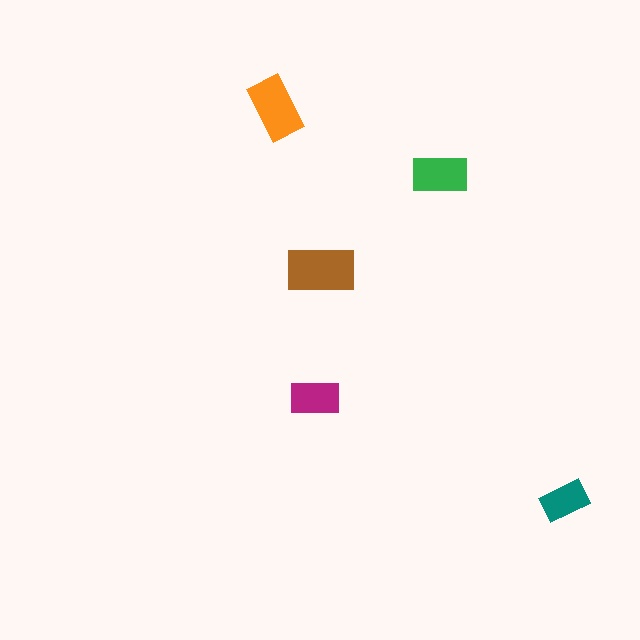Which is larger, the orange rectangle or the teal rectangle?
The orange one.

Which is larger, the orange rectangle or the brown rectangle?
The brown one.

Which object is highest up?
The orange rectangle is topmost.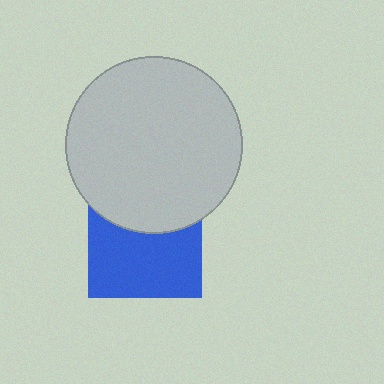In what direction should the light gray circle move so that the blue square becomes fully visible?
The light gray circle should move up. That is the shortest direction to clear the overlap and leave the blue square fully visible.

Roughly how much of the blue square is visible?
About half of it is visible (roughly 62%).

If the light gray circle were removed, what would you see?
You would see the complete blue square.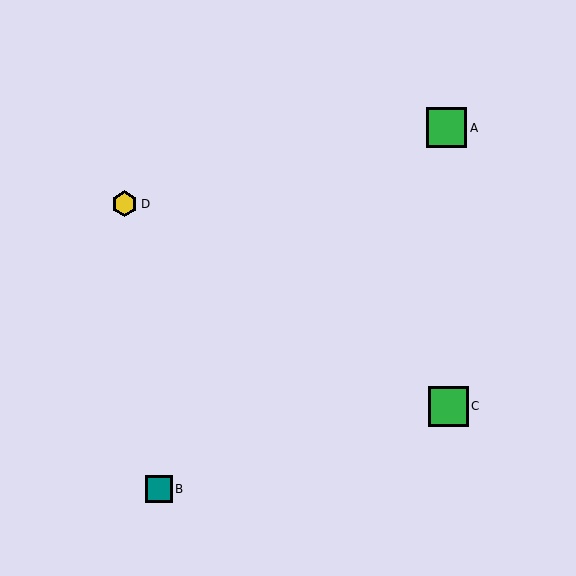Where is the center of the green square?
The center of the green square is at (448, 406).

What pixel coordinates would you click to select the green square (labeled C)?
Click at (448, 406) to select the green square C.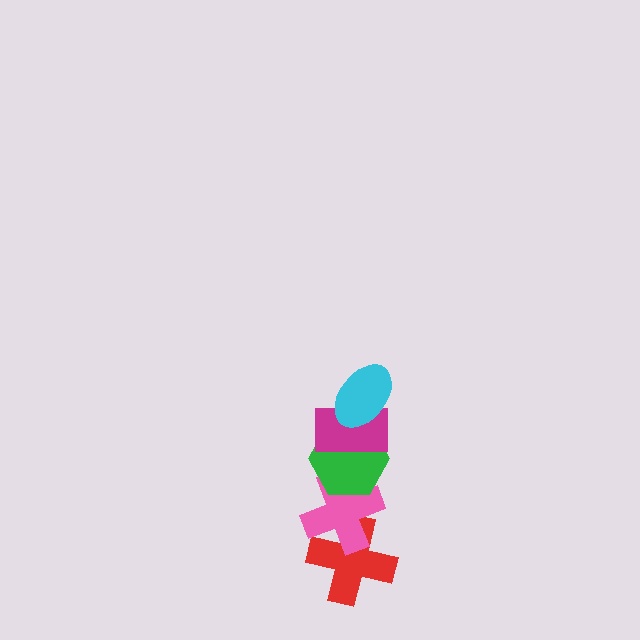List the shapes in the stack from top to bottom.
From top to bottom: the cyan ellipse, the magenta rectangle, the green hexagon, the pink cross, the red cross.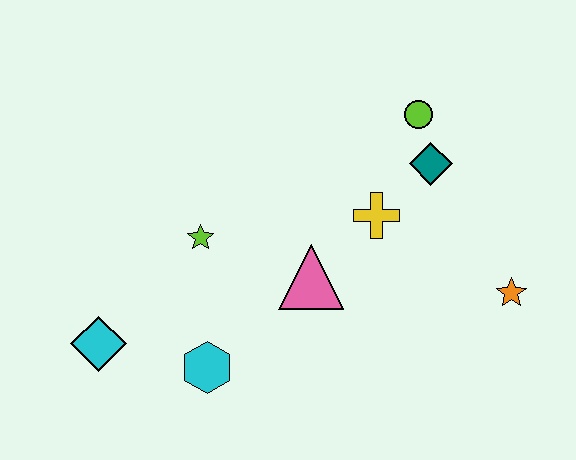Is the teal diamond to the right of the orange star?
No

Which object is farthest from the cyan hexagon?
The lime circle is farthest from the cyan hexagon.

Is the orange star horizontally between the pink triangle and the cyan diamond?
No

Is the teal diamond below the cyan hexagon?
No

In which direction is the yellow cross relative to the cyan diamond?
The yellow cross is to the right of the cyan diamond.